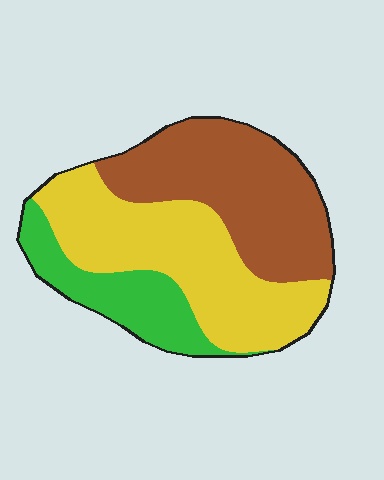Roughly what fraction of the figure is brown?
Brown covers around 40% of the figure.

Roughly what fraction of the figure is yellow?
Yellow covers 42% of the figure.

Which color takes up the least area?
Green, at roughly 20%.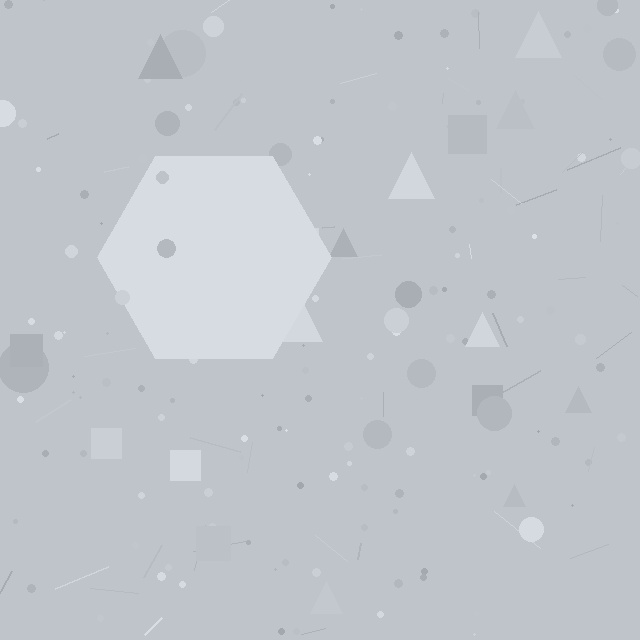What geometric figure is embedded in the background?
A hexagon is embedded in the background.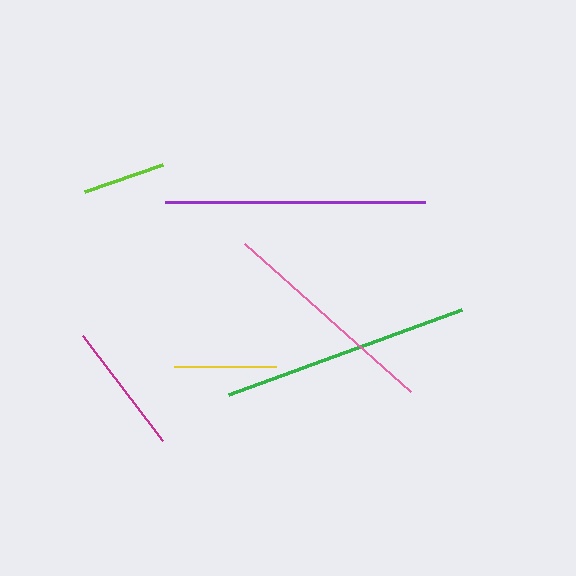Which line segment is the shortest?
The lime line is the shortest at approximately 82 pixels.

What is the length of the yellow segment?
The yellow segment is approximately 101 pixels long.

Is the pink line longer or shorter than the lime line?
The pink line is longer than the lime line.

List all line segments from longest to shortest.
From longest to shortest: purple, green, pink, magenta, yellow, lime.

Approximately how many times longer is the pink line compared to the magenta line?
The pink line is approximately 1.7 times the length of the magenta line.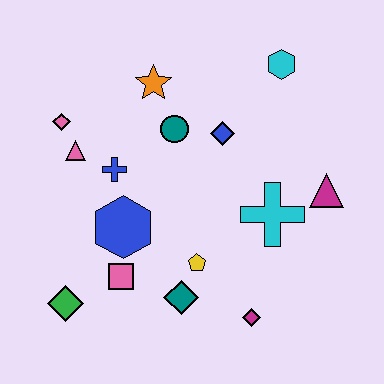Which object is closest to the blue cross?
The pink triangle is closest to the blue cross.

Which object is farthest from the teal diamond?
The cyan hexagon is farthest from the teal diamond.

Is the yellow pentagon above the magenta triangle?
No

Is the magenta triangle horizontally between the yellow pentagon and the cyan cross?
No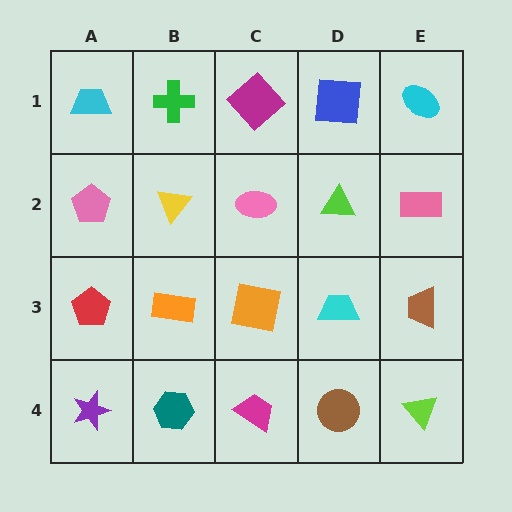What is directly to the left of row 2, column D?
A pink ellipse.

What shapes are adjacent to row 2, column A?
A cyan trapezoid (row 1, column A), a red pentagon (row 3, column A), a yellow triangle (row 2, column B).